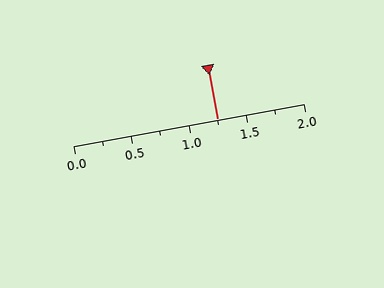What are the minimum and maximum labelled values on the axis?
The axis runs from 0.0 to 2.0.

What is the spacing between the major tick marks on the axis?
The major ticks are spaced 0.5 apart.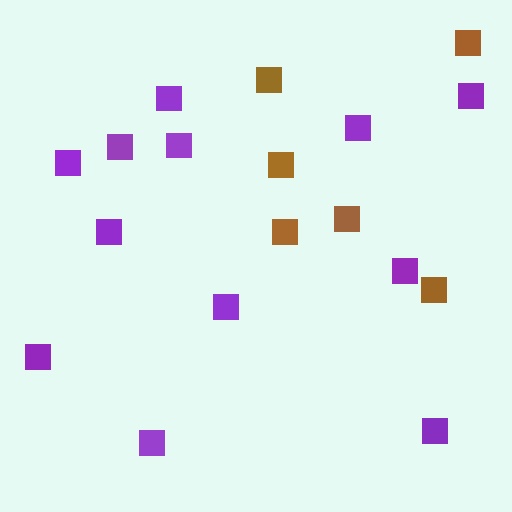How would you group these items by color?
There are 2 groups: one group of purple squares (12) and one group of brown squares (6).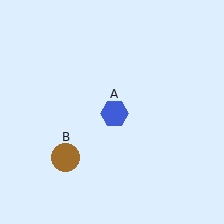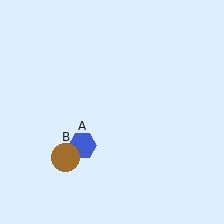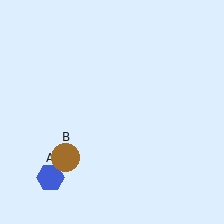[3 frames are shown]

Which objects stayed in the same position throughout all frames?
Brown circle (object B) remained stationary.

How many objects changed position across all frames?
1 object changed position: blue hexagon (object A).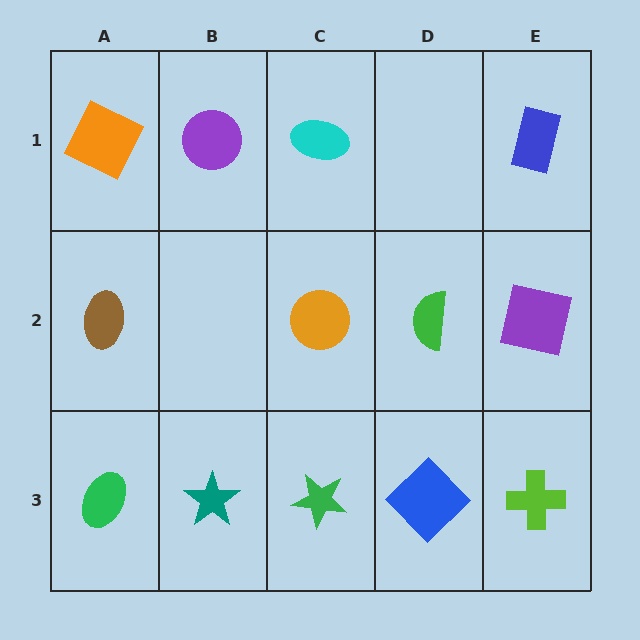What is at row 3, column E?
A lime cross.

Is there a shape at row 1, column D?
No, that cell is empty.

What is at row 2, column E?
A purple square.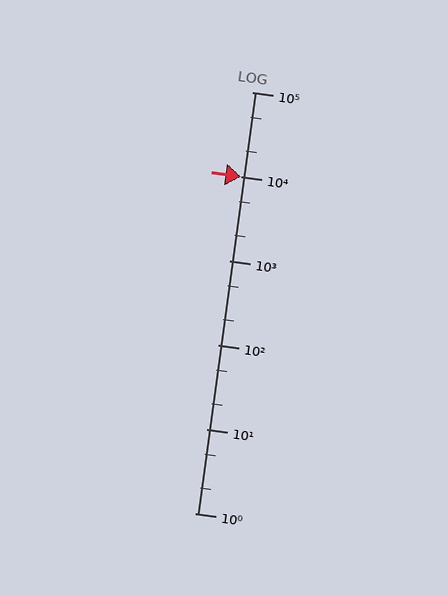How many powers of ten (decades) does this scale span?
The scale spans 5 decades, from 1 to 100000.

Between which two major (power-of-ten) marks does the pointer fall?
The pointer is between 10000 and 100000.